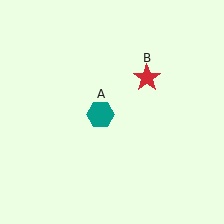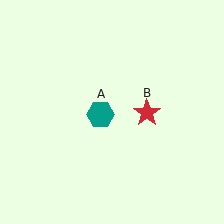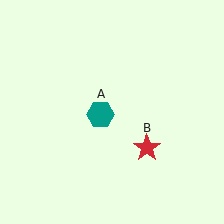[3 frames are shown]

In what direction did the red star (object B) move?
The red star (object B) moved down.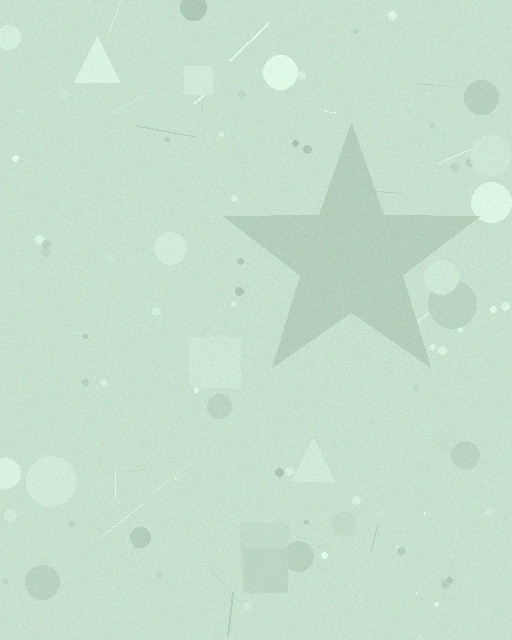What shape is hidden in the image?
A star is hidden in the image.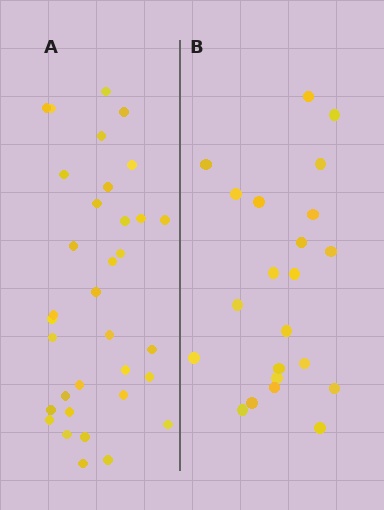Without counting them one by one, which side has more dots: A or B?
Region A (the left region) has more dots.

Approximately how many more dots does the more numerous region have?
Region A has roughly 12 or so more dots than region B.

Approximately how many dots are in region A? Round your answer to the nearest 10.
About 30 dots. (The exact count is 34, which rounds to 30.)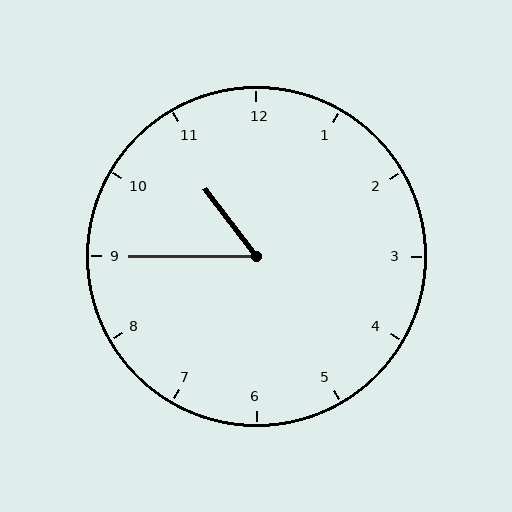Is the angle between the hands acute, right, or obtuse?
It is acute.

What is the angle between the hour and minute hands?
Approximately 52 degrees.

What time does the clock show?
10:45.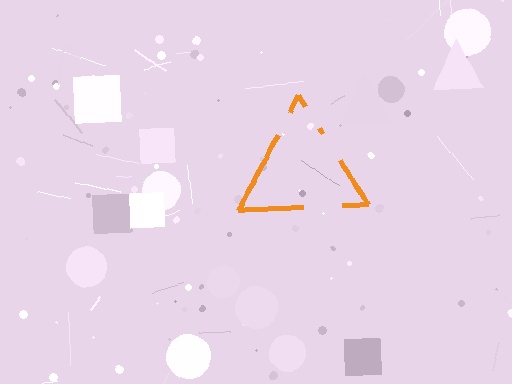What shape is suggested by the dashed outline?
The dashed outline suggests a triangle.